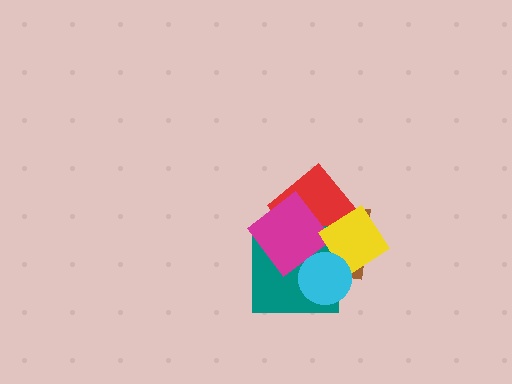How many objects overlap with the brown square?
5 objects overlap with the brown square.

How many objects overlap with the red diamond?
4 objects overlap with the red diamond.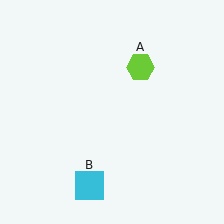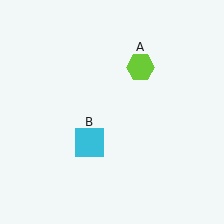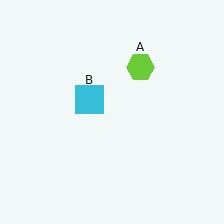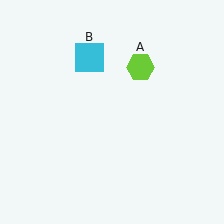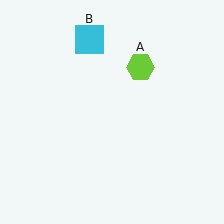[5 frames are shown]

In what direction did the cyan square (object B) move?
The cyan square (object B) moved up.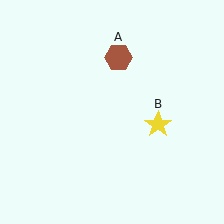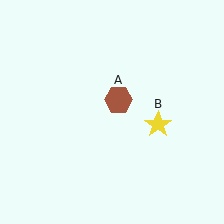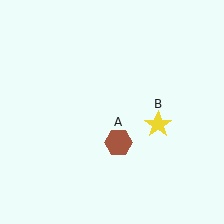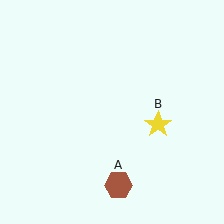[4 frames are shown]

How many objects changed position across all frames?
1 object changed position: brown hexagon (object A).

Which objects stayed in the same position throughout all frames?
Yellow star (object B) remained stationary.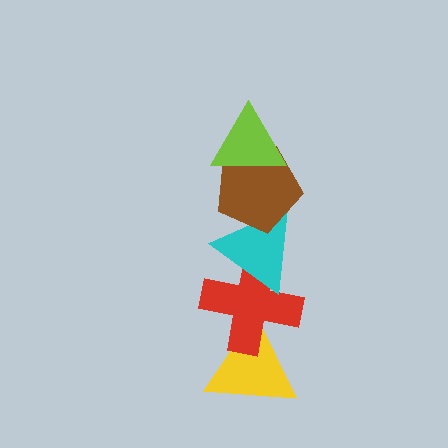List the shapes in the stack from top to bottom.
From top to bottom: the lime triangle, the brown pentagon, the cyan triangle, the red cross, the yellow triangle.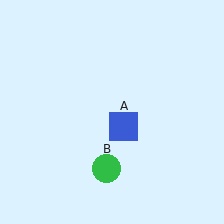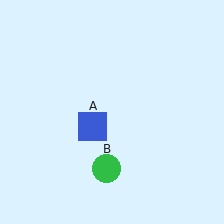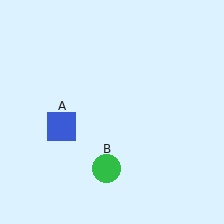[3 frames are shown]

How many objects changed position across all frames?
1 object changed position: blue square (object A).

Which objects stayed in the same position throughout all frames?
Green circle (object B) remained stationary.